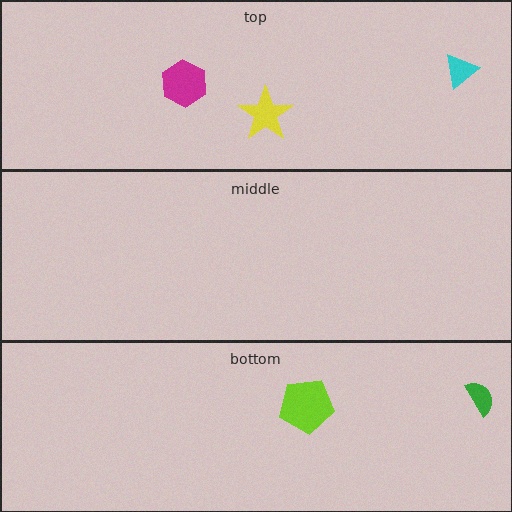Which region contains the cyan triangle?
The top region.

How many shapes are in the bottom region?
2.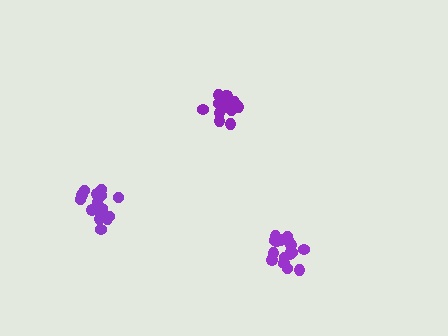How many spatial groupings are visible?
There are 3 spatial groupings.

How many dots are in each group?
Group 1: 17 dots, Group 2: 14 dots, Group 3: 19 dots (50 total).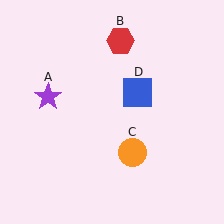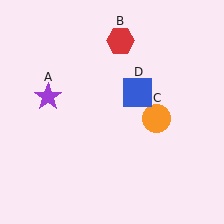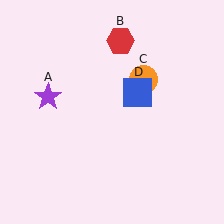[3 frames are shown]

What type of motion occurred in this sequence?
The orange circle (object C) rotated counterclockwise around the center of the scene.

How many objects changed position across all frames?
1 object changed position: orange circle (object C).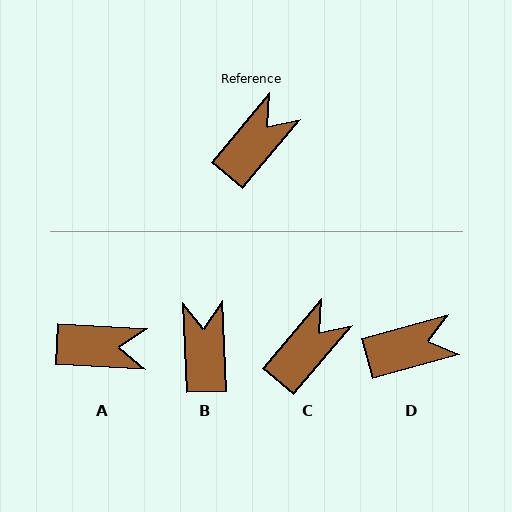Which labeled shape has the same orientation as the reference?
C.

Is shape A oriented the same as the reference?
No, it is off by about 53 degrees.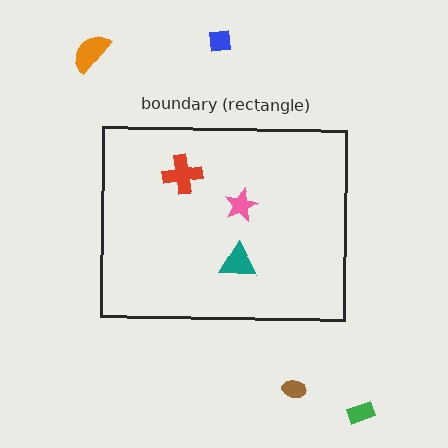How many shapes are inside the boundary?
3 inside, 4 outside.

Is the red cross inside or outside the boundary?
Inside.